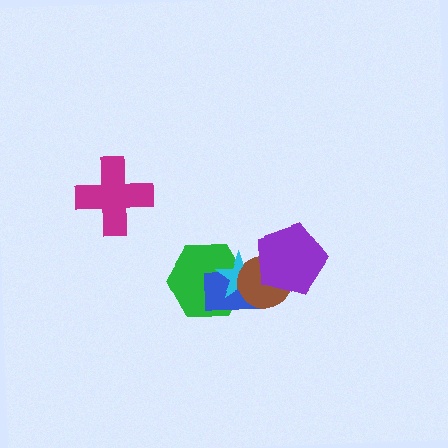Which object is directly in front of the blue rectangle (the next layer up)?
The cyan star is directly in front of the blue rectangle.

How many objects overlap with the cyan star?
4 objects overlap with the cyan star.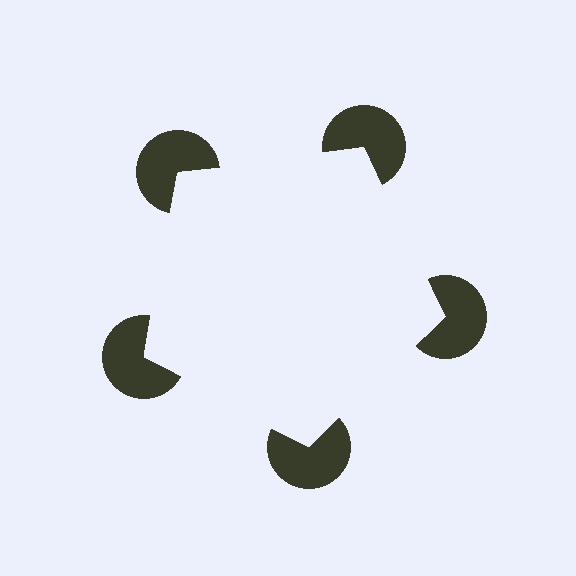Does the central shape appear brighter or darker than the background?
It typically appears slightly brighter than the background, even though no actual brightness change is drawn.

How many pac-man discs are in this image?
There are 5 — one at each vertex of the illusory pentagon.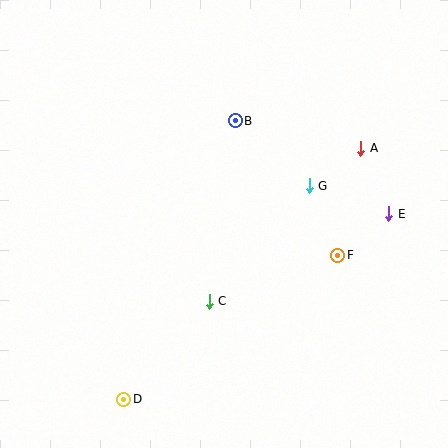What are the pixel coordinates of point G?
Point G is at (309, 186).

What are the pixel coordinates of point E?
Point E is at (389, 214).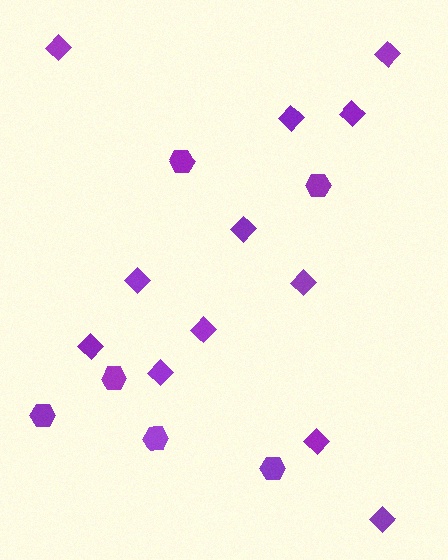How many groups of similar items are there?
There are 2 groups: one group of diamonds (12) and one group of hexagons (6).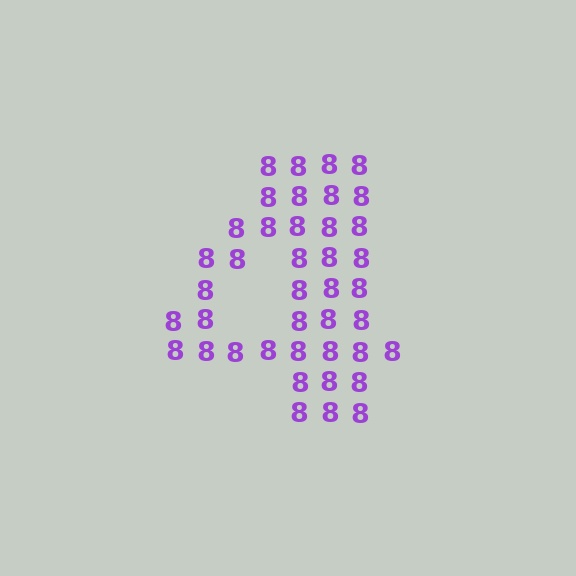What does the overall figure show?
The overall figure shows the digit 4.